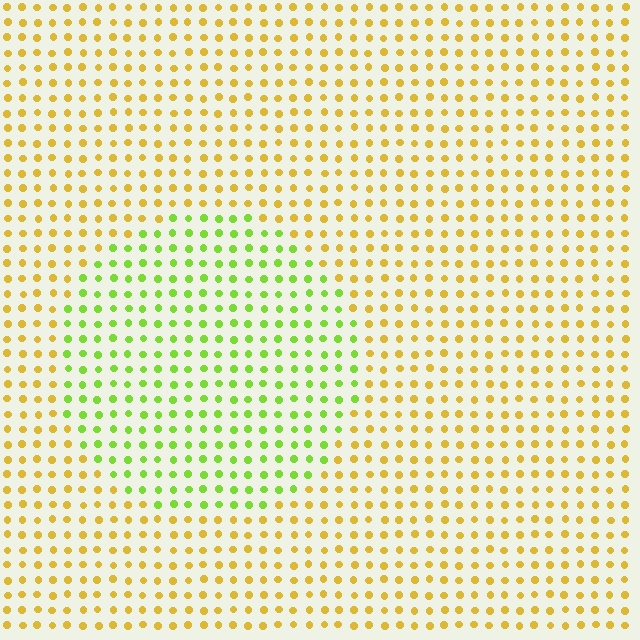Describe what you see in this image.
The image is filled with small yellow elements in a uniform arrangement. A circle-shaped region is visible where the elements are tinted to a slightly different hue, forming a subtle color boundary.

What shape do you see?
I see a circle.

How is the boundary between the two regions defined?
The boundary is defined purely by a slight shift in hue (about 47 degrees). Spacing, size, and orientation are identical on both sides.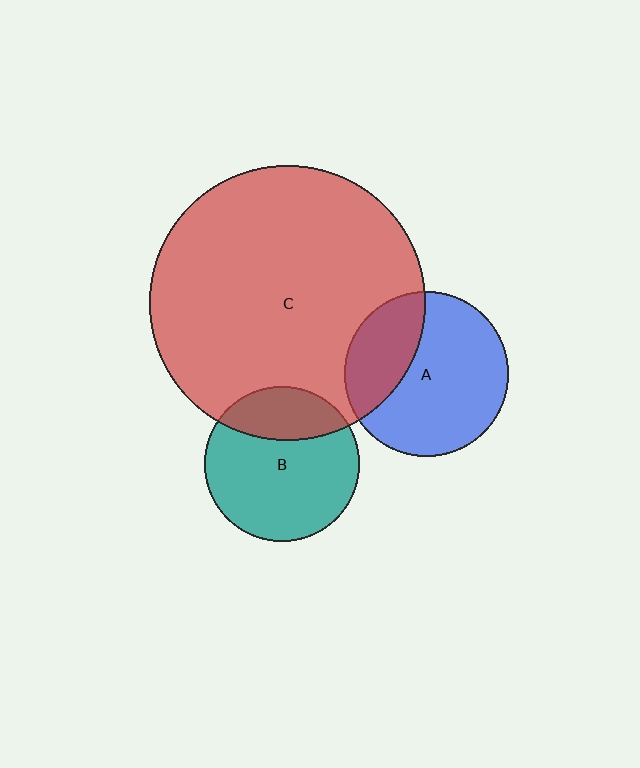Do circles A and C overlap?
Yes.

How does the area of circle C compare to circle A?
Approximately 2.8 times.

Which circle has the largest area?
Circle C (red).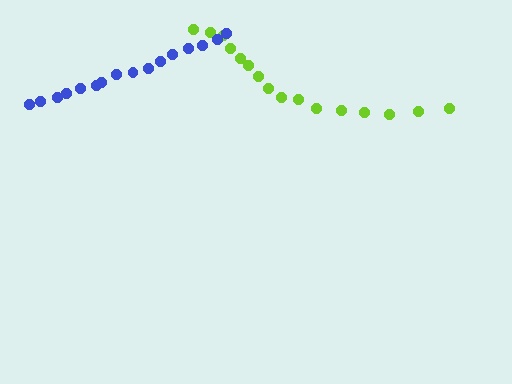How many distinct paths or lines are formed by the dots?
There are 2 distinct paths.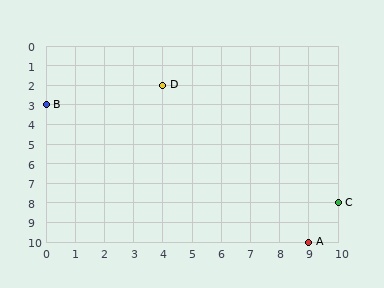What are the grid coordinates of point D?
Point D is at grid coordinates (4, 2).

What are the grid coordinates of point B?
Point B is at grid coordinates (0, 3).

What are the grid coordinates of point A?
Point A is at grid coordinates (9, 10).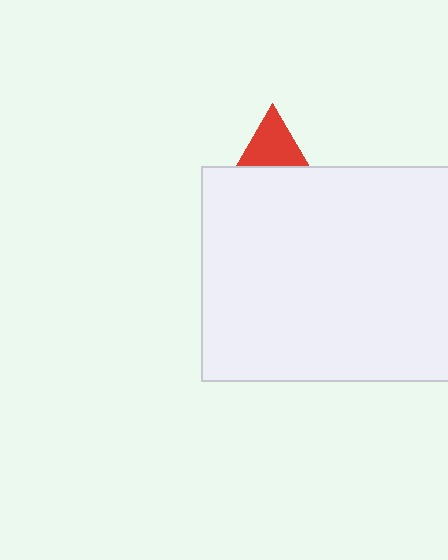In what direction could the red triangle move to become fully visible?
The red triangle could move up. That would shift it out from behind the white rectangle entirely.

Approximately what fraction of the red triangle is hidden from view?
Roughly 69% of the red triangle is hidden behind the white rectangle.